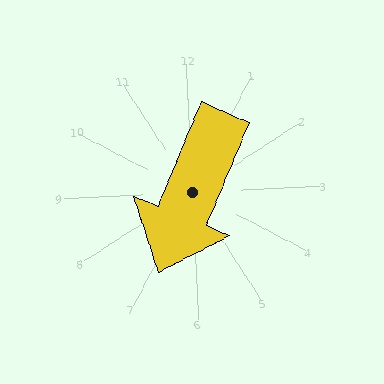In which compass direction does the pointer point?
Southwest.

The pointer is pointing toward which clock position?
Roughly 7 o'clock.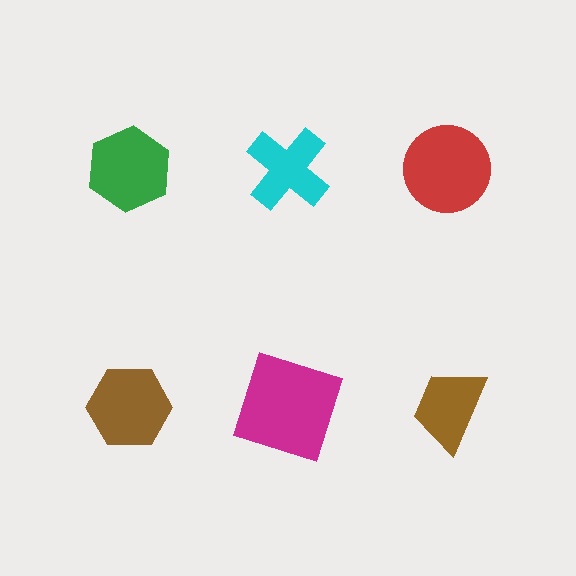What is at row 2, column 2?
A magenta square.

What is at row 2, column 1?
A brown hexagon.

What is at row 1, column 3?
A red circle.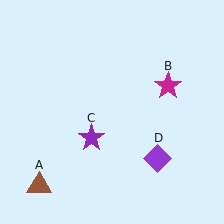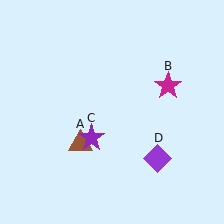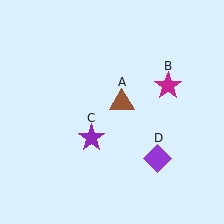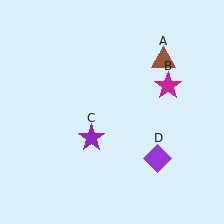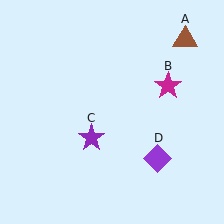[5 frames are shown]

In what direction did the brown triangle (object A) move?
The brown triangle (object A) moved up and to the right.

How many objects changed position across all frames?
1 object changed position: brown triangle (object A).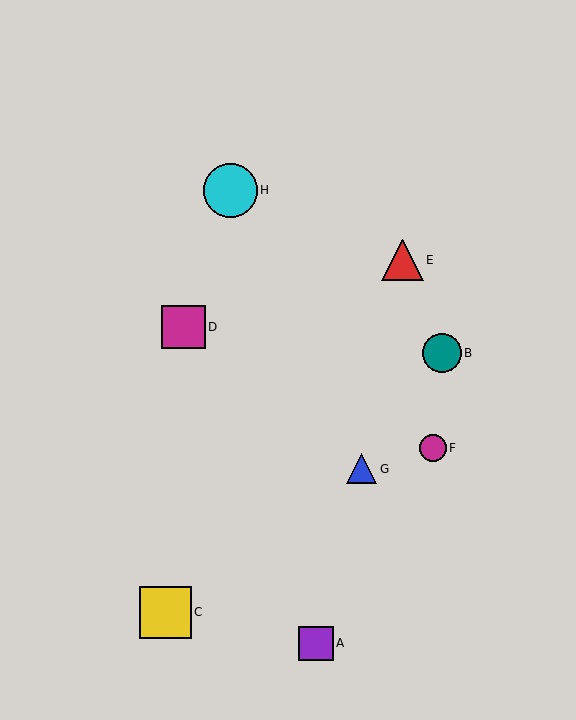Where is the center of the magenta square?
The center of the magenta square is at (184, 327).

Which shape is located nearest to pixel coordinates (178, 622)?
The yellow square (labeled C) at (165, 612) is nearest to that location.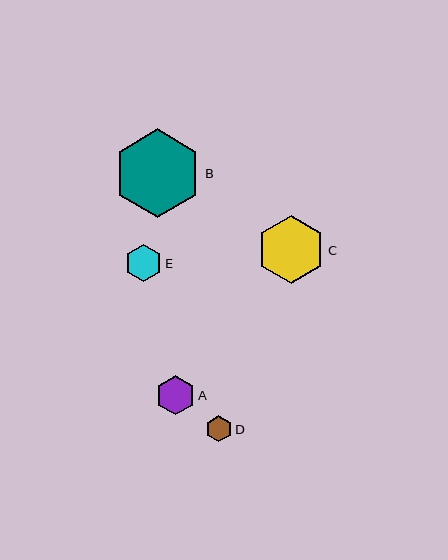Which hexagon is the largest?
Hexagon B is the largest with a size of approximately 88 pixels.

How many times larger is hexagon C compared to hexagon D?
Hexagon C is approximately 2.6 times the size of hexagon D.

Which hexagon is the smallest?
Hexagon D is the smallest with a size of approximately 26 pixels.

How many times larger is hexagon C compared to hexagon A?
Hexagon C is approximately 1.7 times the size of hexagon A.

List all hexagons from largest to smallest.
From largest to smallest: B, C, A, E, D.